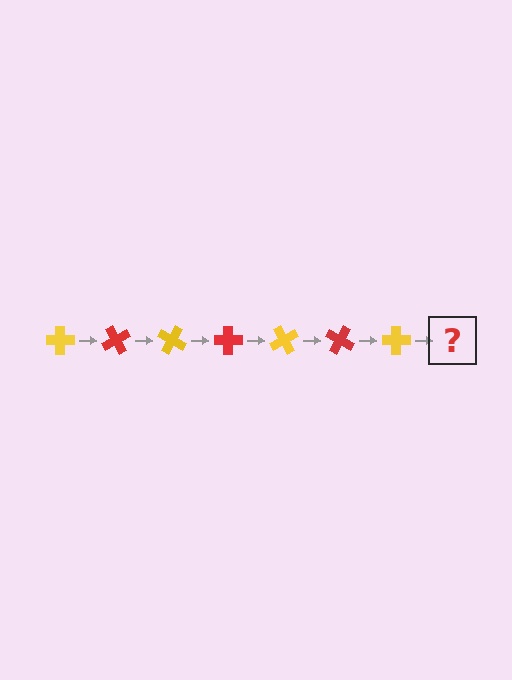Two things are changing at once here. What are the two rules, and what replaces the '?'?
The two rules are that it rotates 60 degrees each step and the color cycles through yellow and red. The '?' should be a red cross, rotated 420 degrees from the start.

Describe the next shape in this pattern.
It should be a red cross, rotated 420 degrees from the start.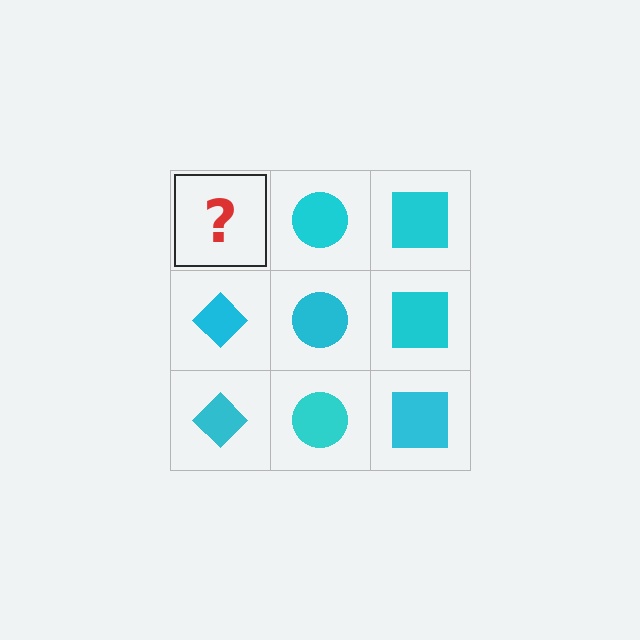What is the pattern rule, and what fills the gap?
The rule is that each column has a consistent shape. The gap should be filled with a cyan diamond.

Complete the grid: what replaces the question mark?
The question mark should be replaced with a cyan diamond.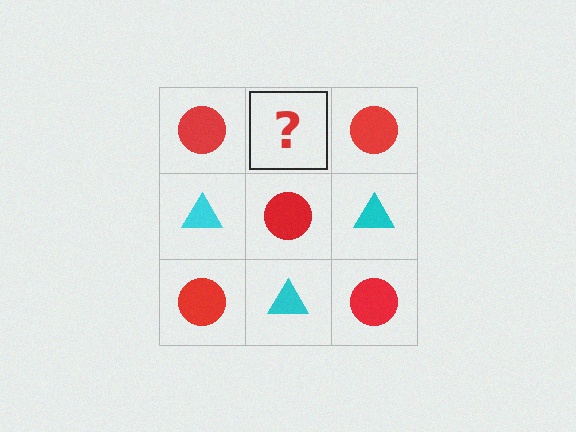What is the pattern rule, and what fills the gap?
The rule is that it alternates red circle and cyan triangle in a checkerboard pattern. The gap should be filled with a cyan triangle.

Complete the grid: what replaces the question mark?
The question mark should be replaced with a cyan triangle.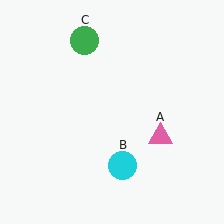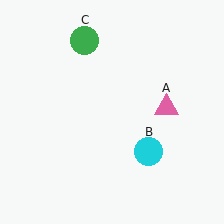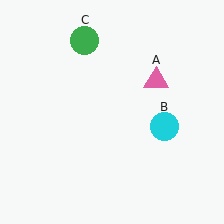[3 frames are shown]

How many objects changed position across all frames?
2 objects changed position: pink triangle (object A), cyan circle (object B).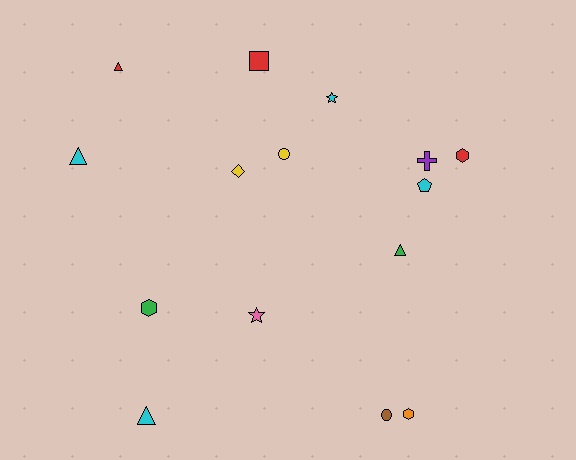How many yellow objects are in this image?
There are 2 yellow objects.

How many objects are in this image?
There are 15 objects.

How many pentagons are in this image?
There is 1 pentagon.